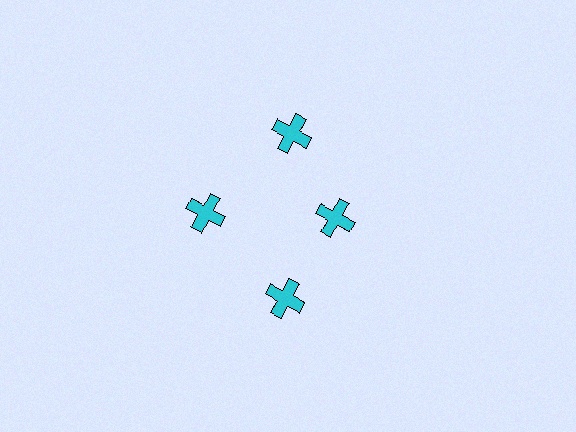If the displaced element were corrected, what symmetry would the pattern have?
It would have 4-fold rotational symmetry — the pattern would map onto itself every 90 degrees.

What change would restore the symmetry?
The symmetry would be restored by moving it outward, back onto the ring so that all 4 crosses sit at equal angles and equal distance from the center.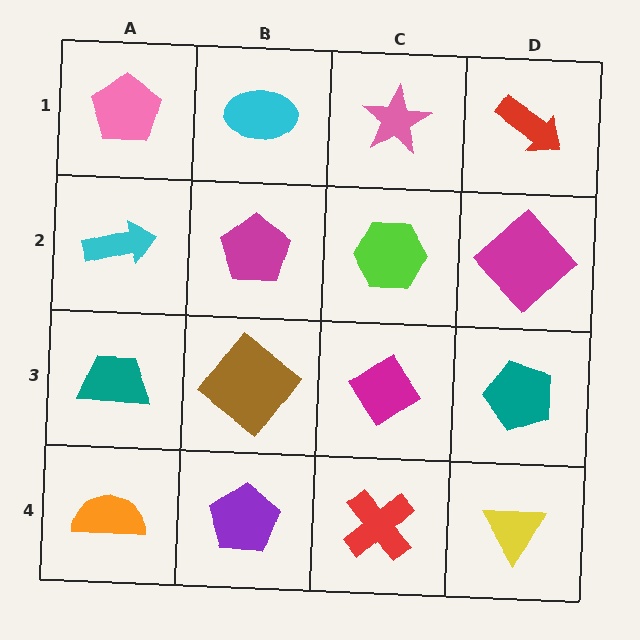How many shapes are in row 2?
4 shapes.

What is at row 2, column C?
A lime hexagon.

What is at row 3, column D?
A teal pentagon.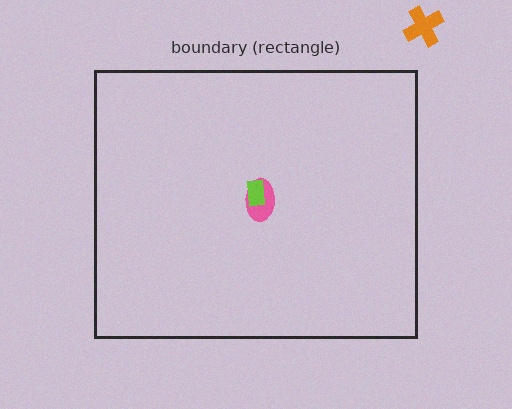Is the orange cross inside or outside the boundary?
Outside.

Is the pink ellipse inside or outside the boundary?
Inside.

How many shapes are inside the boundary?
2 inside, 1 outside.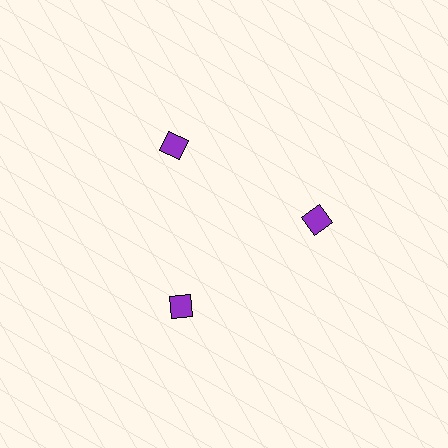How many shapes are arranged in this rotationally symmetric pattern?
There are 3 shapes, arranged in 3 groups of 1.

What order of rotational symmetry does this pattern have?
This pattern has 3-fold rotational symmetry.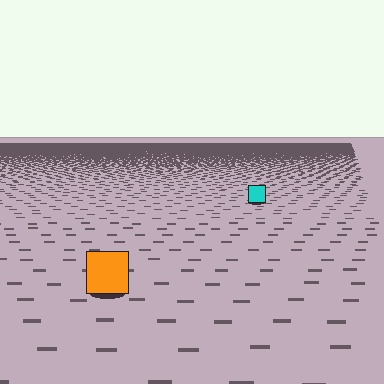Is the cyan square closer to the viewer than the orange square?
No. The orange square is closer — you can tell from the texture gradient: the ground texture is coarser near it.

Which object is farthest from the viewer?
The cyan square is farthest from the viewer. It appears smaller and the ground texture around it is denser.